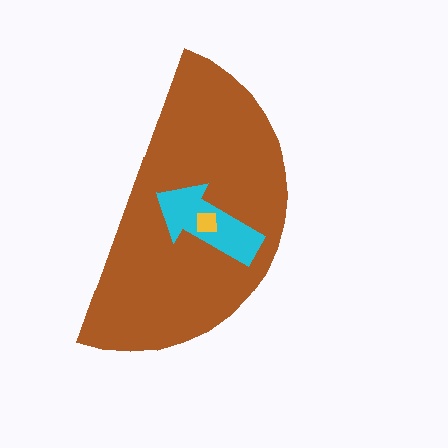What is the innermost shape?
The yellow square.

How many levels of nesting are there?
3.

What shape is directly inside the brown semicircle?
The cyan arrow.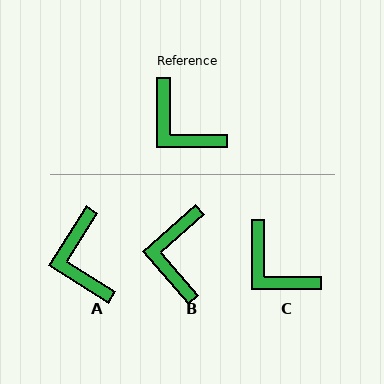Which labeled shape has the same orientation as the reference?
C.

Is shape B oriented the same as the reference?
No, it is off by about 49 degrees.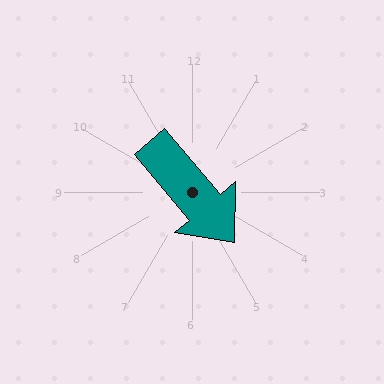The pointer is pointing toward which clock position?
Roughly 5 o'clock.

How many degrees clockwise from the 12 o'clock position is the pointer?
Approximately 140 degrees.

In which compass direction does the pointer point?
Southeast.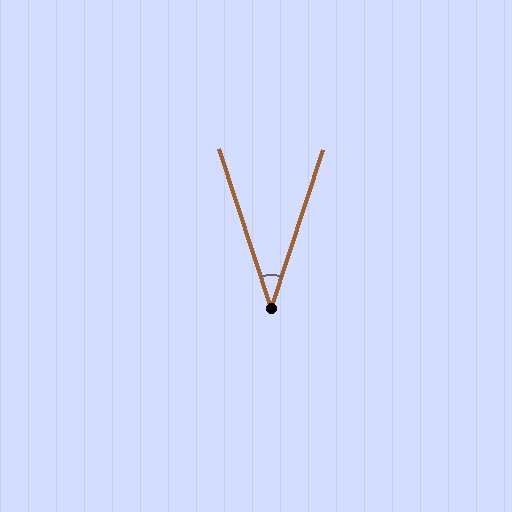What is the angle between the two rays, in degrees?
Approximately 36 degrees.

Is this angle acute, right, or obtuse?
It is acute.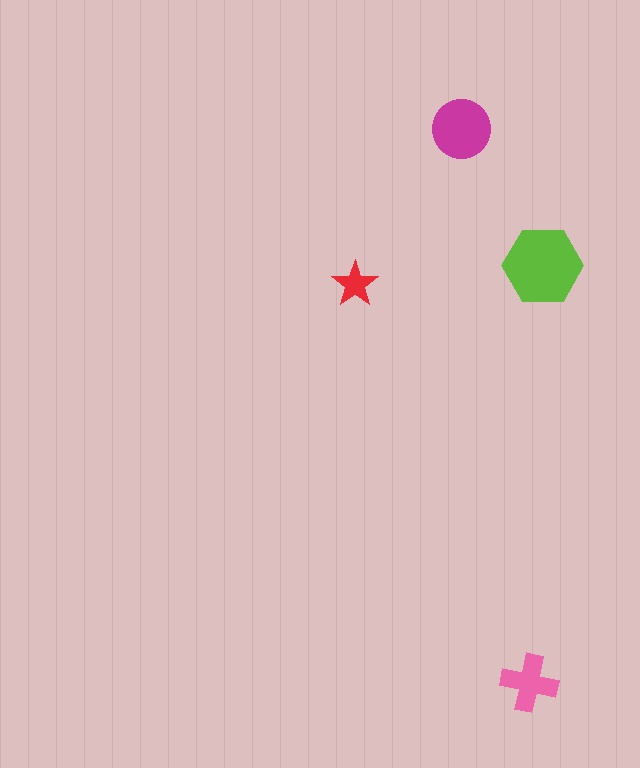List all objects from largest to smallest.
The lime hexagon, the magenta circle, the pink cross, the red star.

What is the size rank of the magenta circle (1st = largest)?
2nd.